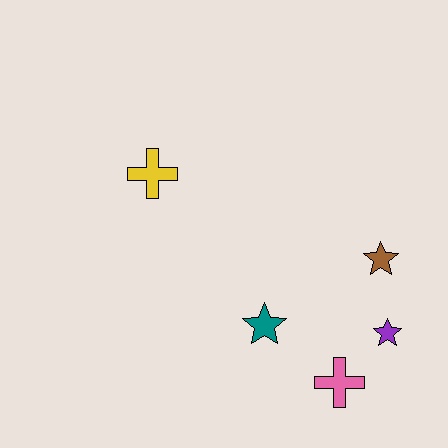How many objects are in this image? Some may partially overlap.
There are 5 objects.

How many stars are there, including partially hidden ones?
There are 3 stars.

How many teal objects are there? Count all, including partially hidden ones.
There is 1 teal object.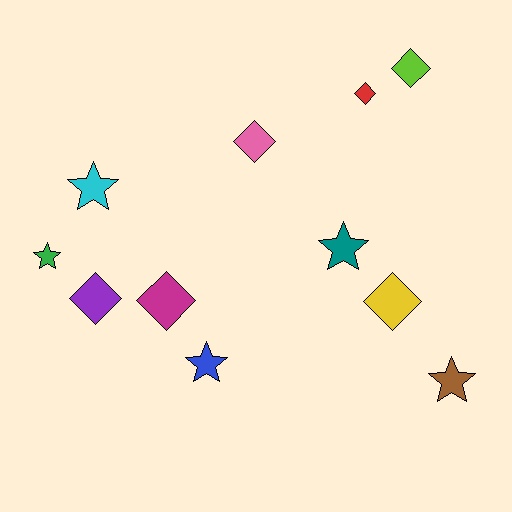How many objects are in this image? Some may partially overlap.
There are 11 objects.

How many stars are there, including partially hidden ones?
There are 5 stars.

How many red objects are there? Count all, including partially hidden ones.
There is 1 red object.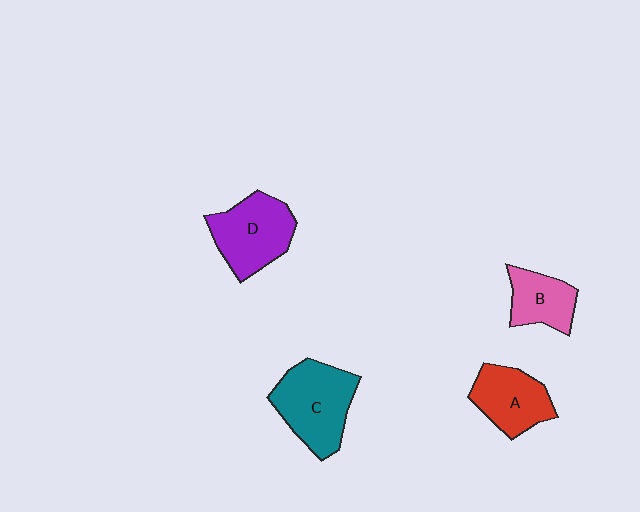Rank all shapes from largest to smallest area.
From largest to smallest: C (teal), D (purple), A (red), B (pink).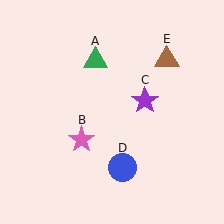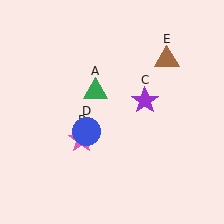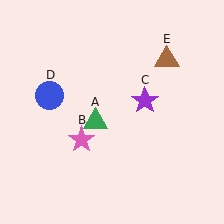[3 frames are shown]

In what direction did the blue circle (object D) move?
The blue circle (object D) moved up and to the left.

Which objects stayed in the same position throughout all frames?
Pink star (object B) and purple star (object C) and brown triangle (object E) remained stationary.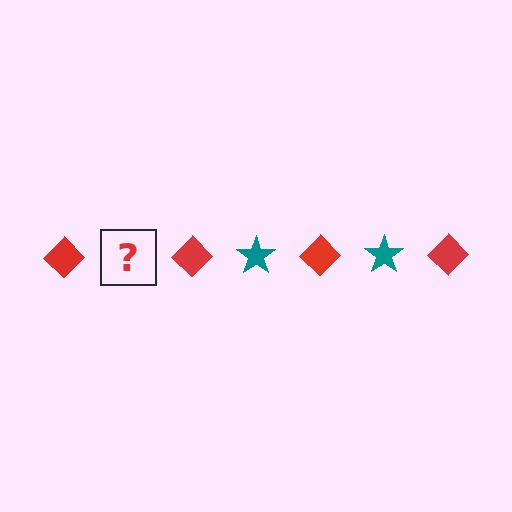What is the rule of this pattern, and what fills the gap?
The rule is that the pattern alternates between red diamond and teal star. The gap should be filled with a teal star.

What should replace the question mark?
The question mark should be replaced with a teal star.